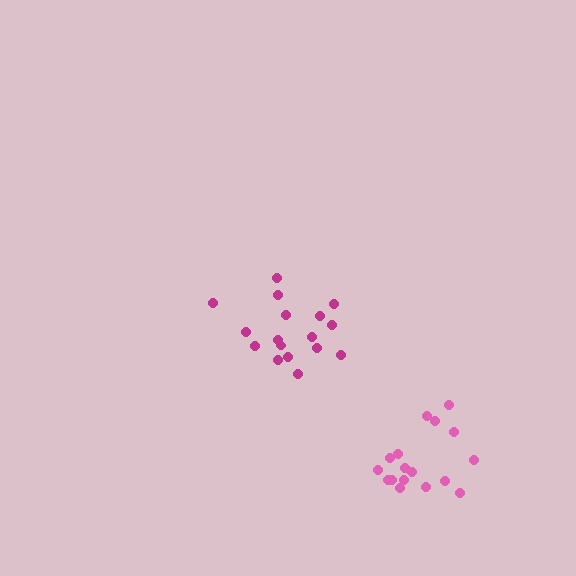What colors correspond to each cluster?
The clusters are colored: magenta, pink.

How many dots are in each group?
Group 1: 17 dots, Group 2: 17 dots (34 total).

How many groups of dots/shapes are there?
There are 2 groups.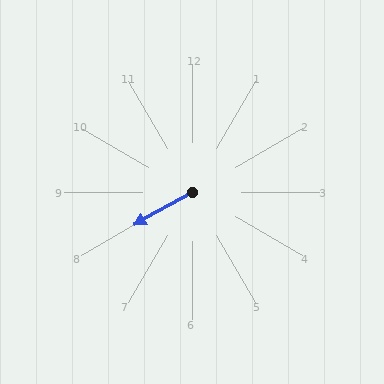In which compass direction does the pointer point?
Southwest.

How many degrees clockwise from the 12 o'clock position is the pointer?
Approximately 241 degrees.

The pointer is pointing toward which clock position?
Roughly 8 o'clock.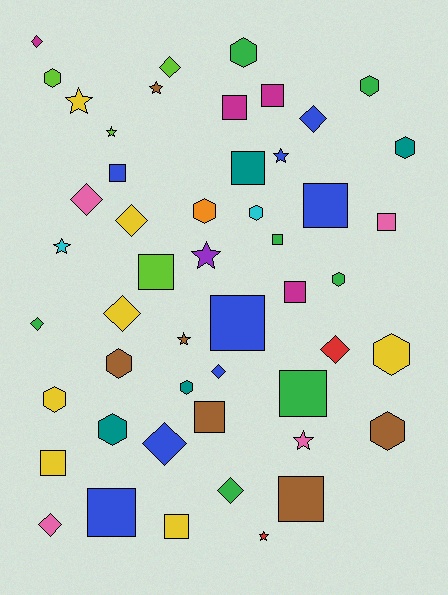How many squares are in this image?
There are 16 squares.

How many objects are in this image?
There are 50 objects.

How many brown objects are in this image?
There are 6 brown objects.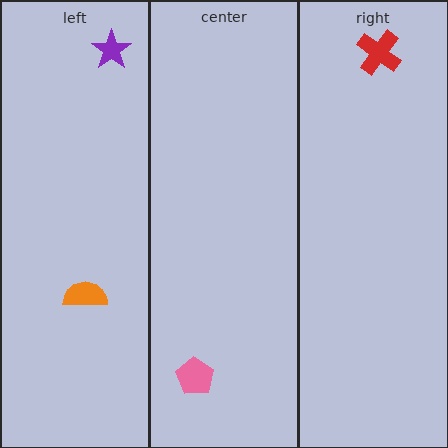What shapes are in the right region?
The red cross.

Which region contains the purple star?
The left region.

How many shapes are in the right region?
1.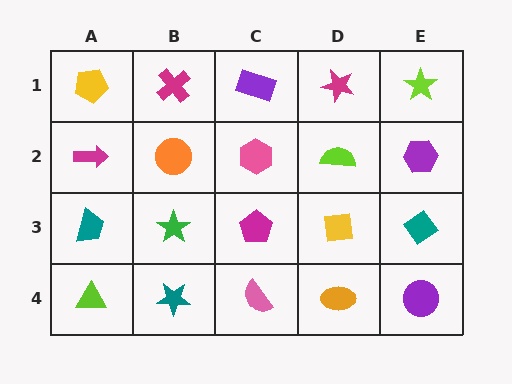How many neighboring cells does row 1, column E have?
2.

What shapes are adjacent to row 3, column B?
An orange circle (row 2, column B), a teal star (row 4, column B), a teal trapezoid (row 3, column A), a magenta pentagon (row 3, column C).